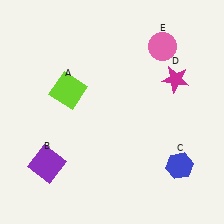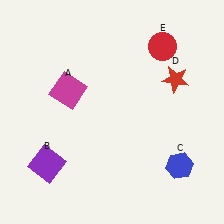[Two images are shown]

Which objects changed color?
A changed from lime to magenta. D changed from magenta to red. E changed from pink to red.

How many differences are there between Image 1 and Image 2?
There are 3 differences between the two images.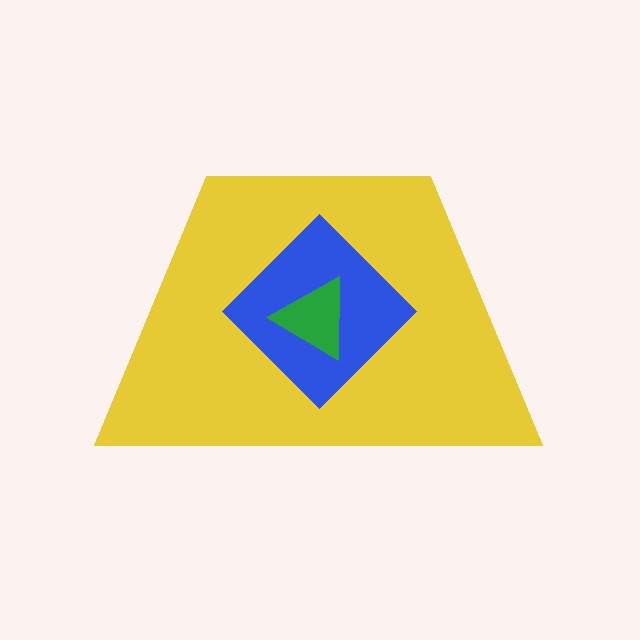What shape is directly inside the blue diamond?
The green triangle.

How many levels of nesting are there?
3.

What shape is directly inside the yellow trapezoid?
The blue diamond.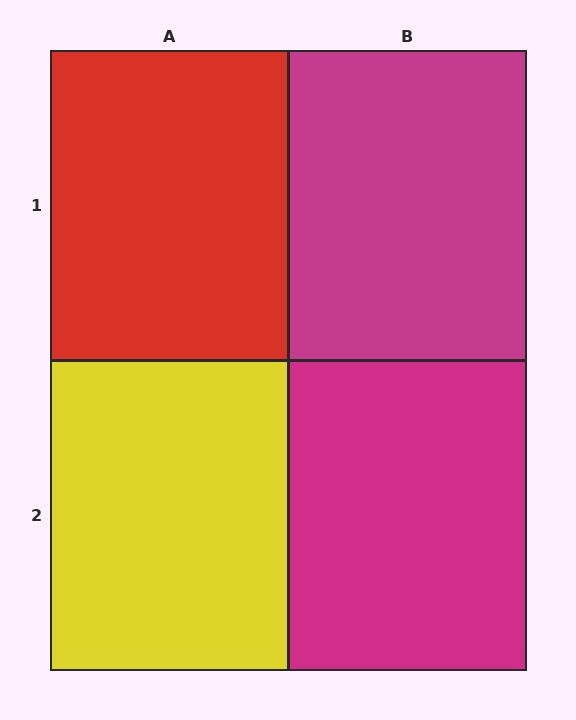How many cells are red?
1 cell is red.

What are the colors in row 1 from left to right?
Red, magenta.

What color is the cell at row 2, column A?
Yellow.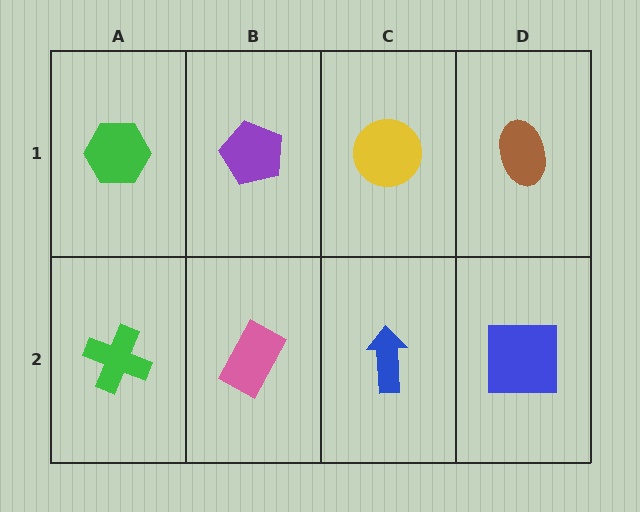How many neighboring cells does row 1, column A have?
2.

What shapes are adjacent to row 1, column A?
A green cross (row 2, column A), a purple pentagon (row 1, column B).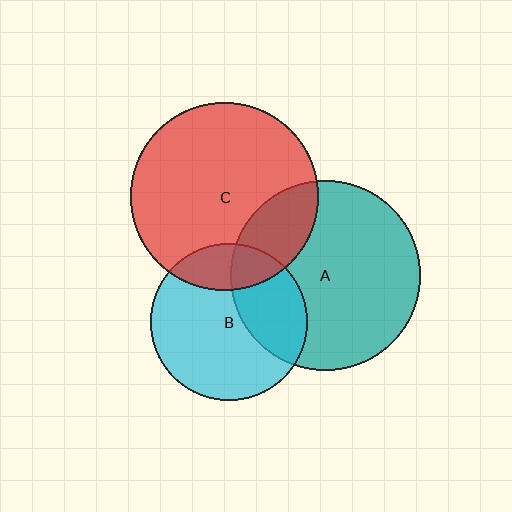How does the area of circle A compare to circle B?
Approximately 1.5 times.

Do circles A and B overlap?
Yes.